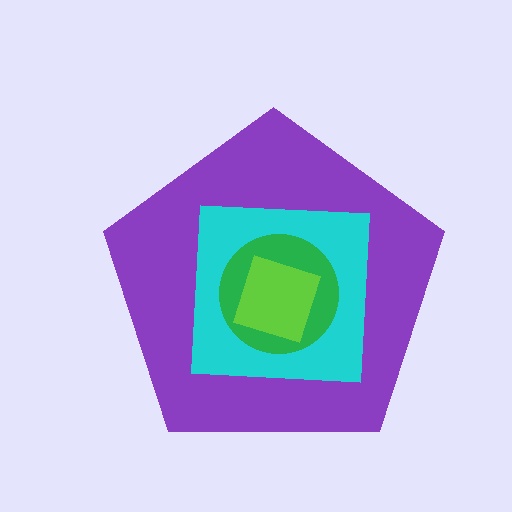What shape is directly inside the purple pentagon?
The cyan square.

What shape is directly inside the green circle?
The lime square.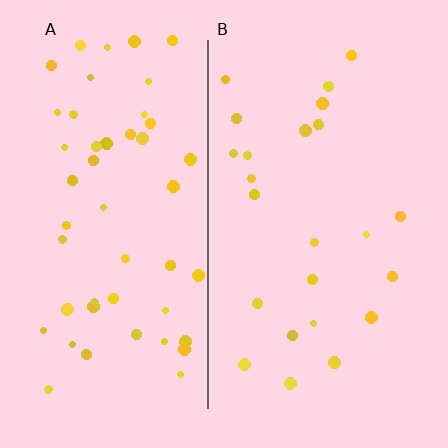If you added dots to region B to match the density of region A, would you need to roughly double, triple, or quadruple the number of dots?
Approximately double.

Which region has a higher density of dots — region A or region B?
A (the left).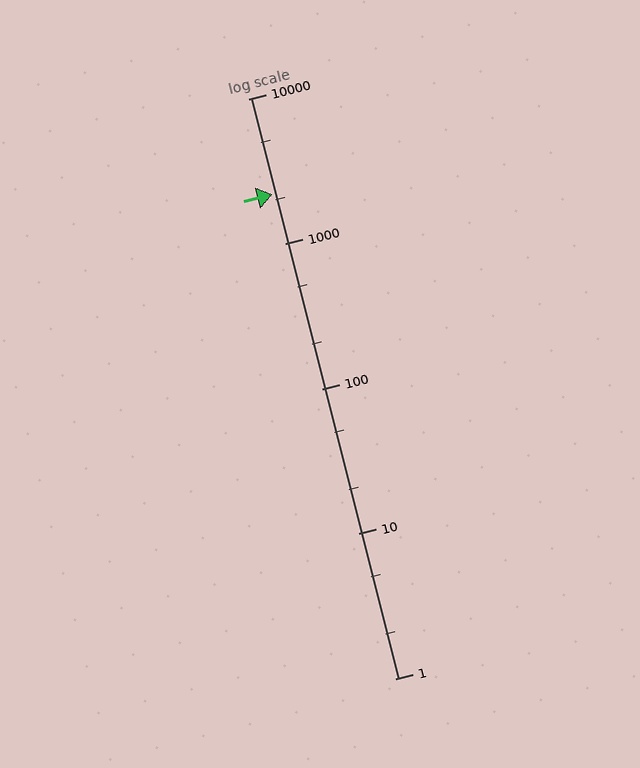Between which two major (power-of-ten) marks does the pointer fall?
The pointer is between 1000 and 10000.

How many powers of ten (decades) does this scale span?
The scale spans 4 decades, from 1 to 10000.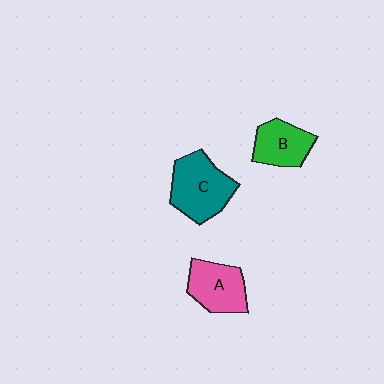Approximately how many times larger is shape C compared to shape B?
Approximately 1.4 times.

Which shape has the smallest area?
Shape B (green).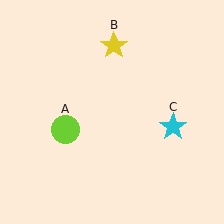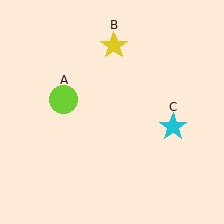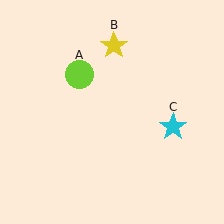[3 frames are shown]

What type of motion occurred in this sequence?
The lime circle (object A) rotated clockwise around the center of the scene.